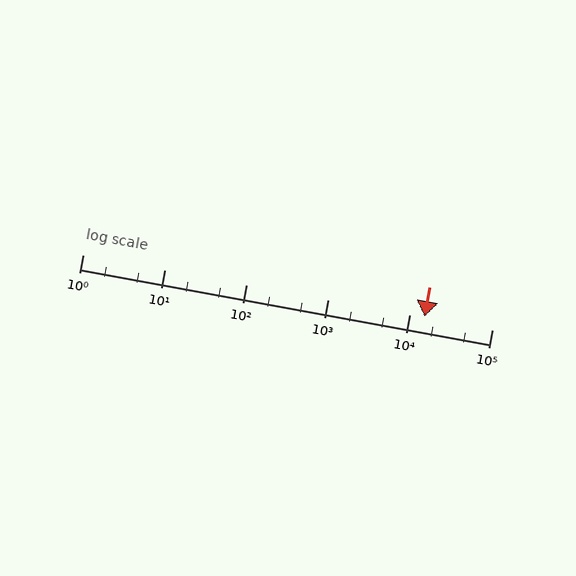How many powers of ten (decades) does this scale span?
The scale spans 5 decades, from 1 to 100000.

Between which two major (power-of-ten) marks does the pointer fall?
The pointer is between 10000 and 100000.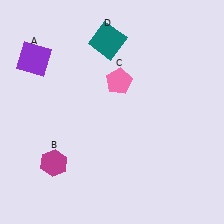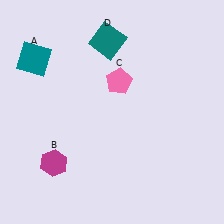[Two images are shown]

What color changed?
The square (A) changed from purple in Image 1 to teal in Image 2.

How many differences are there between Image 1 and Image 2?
There is 1 difference between the two images.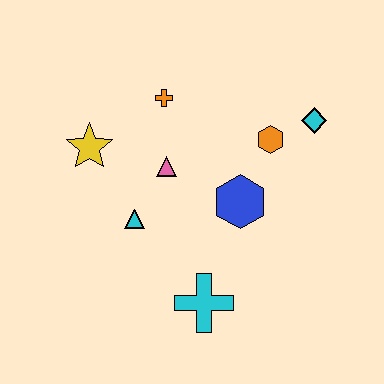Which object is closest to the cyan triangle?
The pink triangle is closest to the cyan triangle.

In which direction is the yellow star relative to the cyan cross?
The yellow star is above the cyan cross.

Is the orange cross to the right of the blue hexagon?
No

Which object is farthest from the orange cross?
The cyan cross is farthest from the orange cross.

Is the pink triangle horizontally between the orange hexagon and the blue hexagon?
No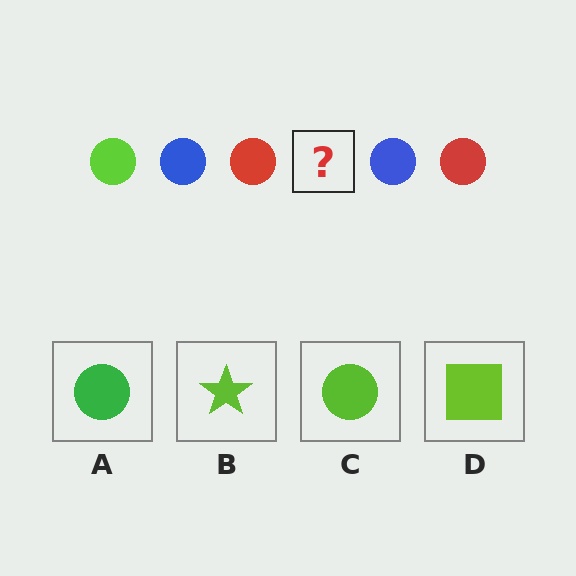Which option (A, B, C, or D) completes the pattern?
C.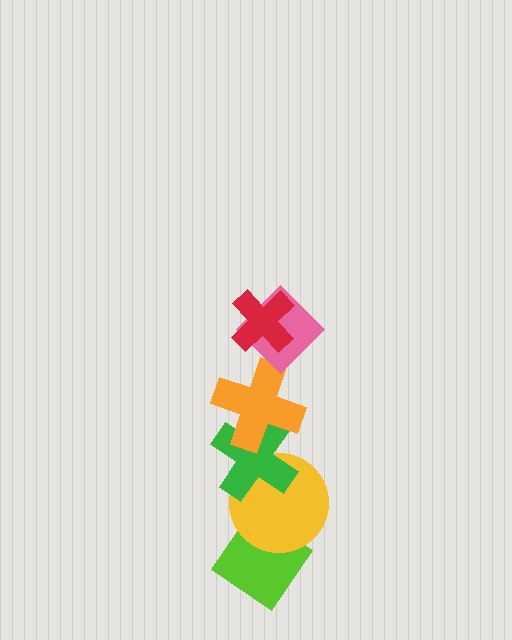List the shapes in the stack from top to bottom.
From top to bottom: the red cross, the pink diamond, the orange cross, the green cross, the yellow circle, the lime diamond.